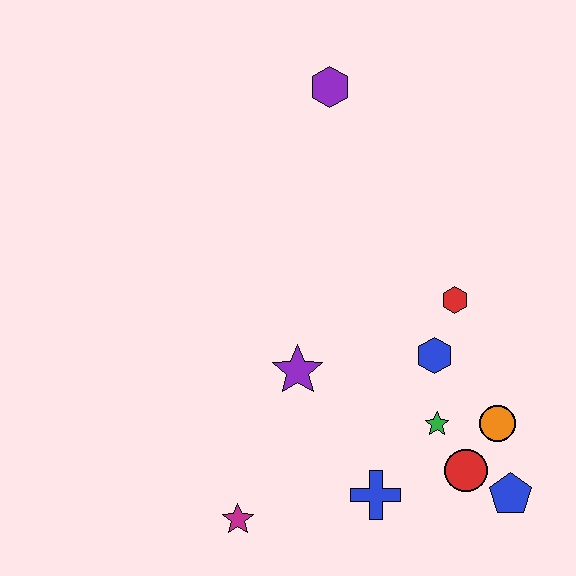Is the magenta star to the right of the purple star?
No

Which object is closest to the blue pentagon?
The red circle is closest to the blue pentagon.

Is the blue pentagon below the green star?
Yes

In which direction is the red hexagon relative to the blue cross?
The red hexagon is above the blue cross.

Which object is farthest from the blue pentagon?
The purple hexagon is farthest from the blue pentagon.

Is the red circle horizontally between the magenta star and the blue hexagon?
No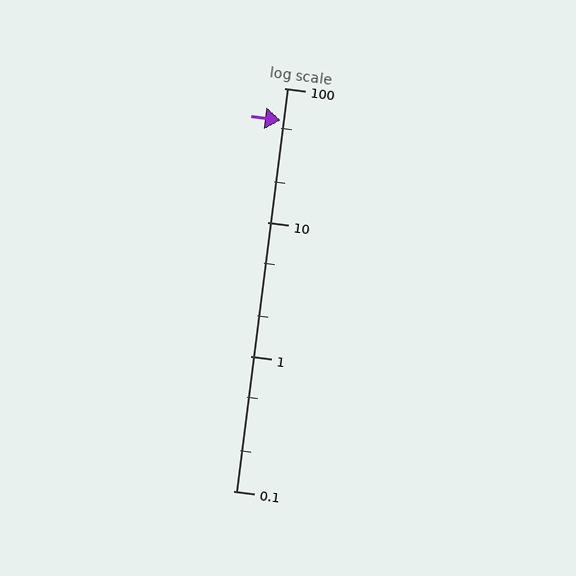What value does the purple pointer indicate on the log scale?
The pointer indicates approximately 58.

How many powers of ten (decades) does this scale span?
The scale spans 3 decades, from 0.1 to 100.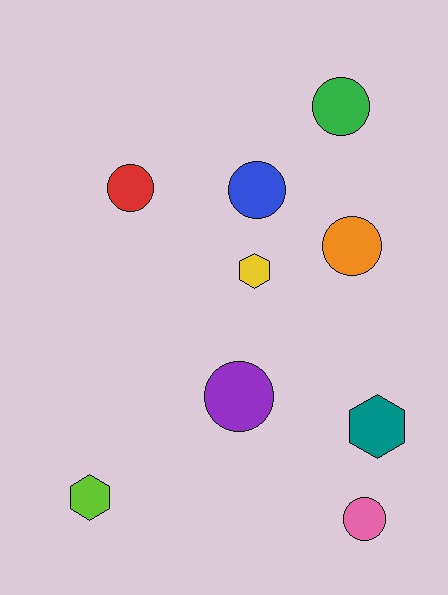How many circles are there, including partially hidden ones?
There are 6 circles.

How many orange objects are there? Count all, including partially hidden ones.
There is 1 orange object.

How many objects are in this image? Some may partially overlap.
There are 9 objects.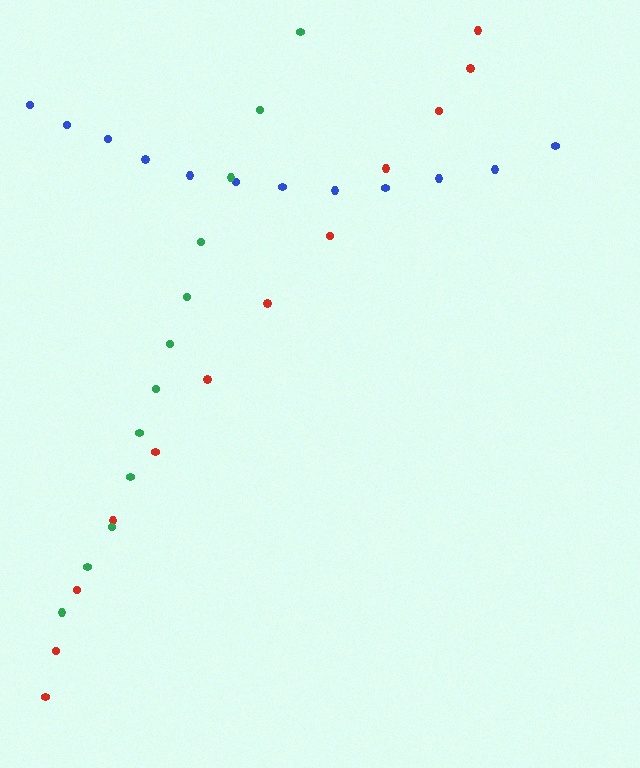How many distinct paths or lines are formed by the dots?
There are 3 distinct paths.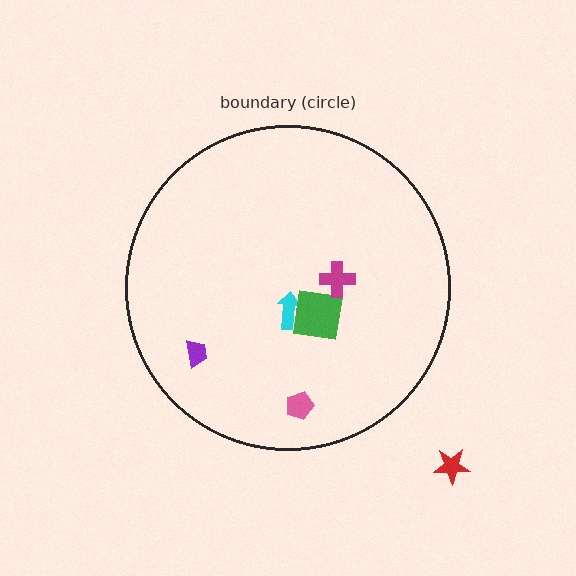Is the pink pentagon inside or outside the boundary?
Inside.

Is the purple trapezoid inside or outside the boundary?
Inside.